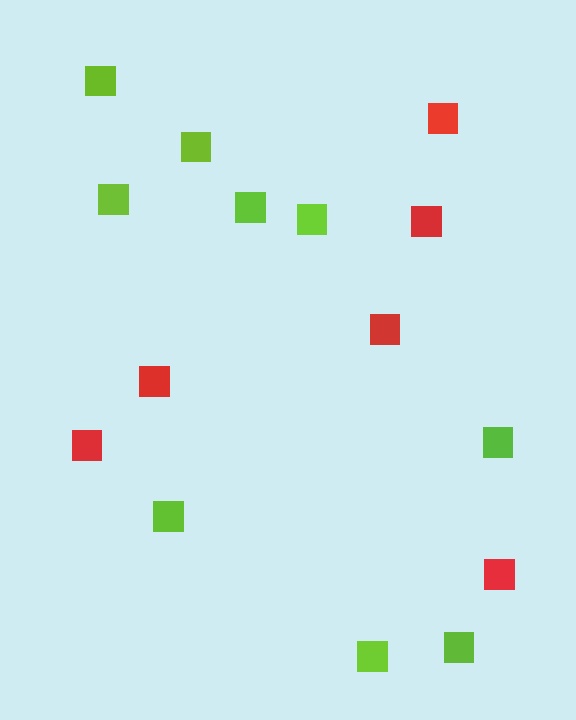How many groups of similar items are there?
There are 2 groups: one group of red squares (6) and one group of lime squares (9).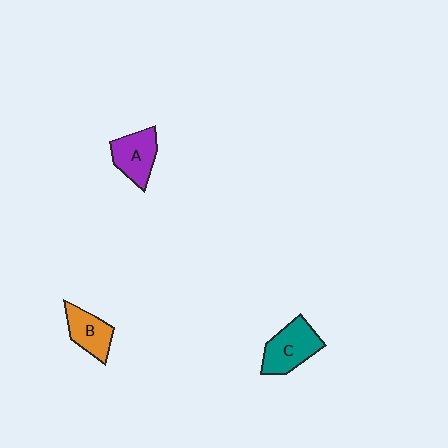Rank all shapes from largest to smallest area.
From largest to smallest: C (teal), A (purple), B (orange).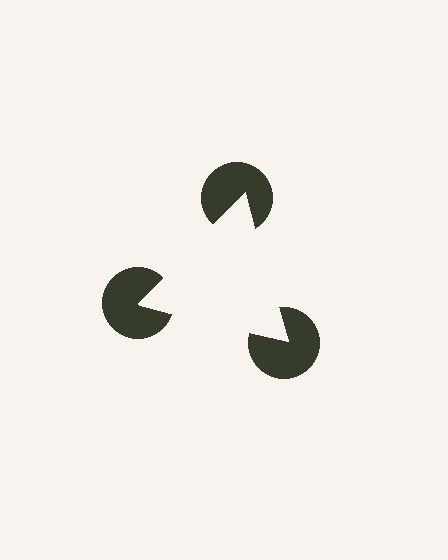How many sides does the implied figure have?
3 sides.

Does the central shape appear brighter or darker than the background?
It typically appears slightly brighter than the background, even though no actual brightness change is drawn.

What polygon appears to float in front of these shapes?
An illusory triangle — its edges are inferred from the aligned wedge cuts in the pac-man discs, not physically drawn.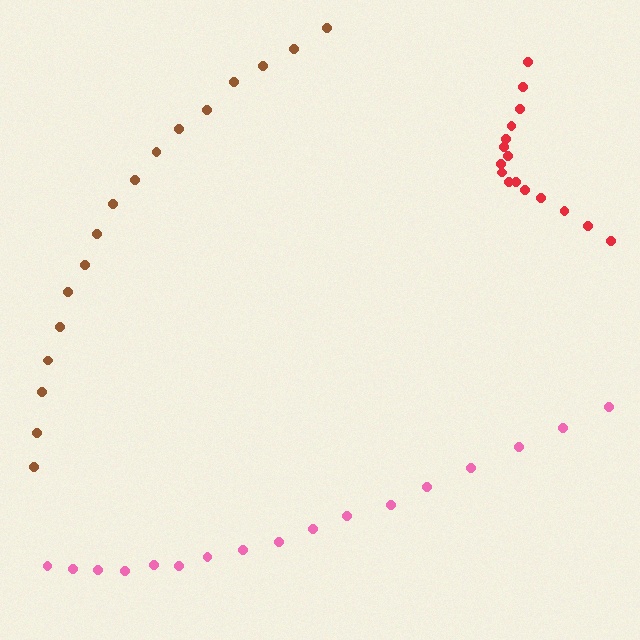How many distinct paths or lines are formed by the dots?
There are 3 distinct paths.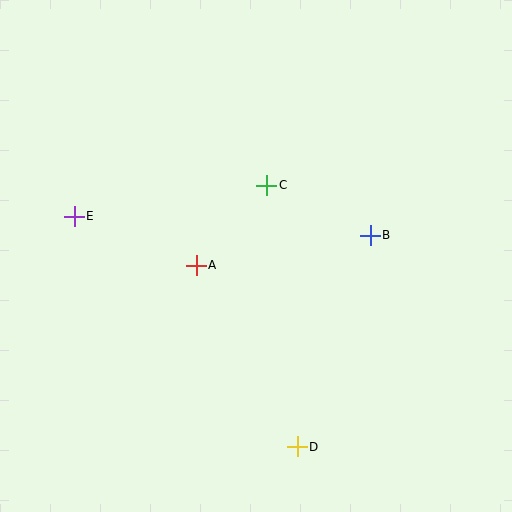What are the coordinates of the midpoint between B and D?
The midpoint between B and D is at (334, 341).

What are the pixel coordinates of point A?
Point A is at (196, 265).